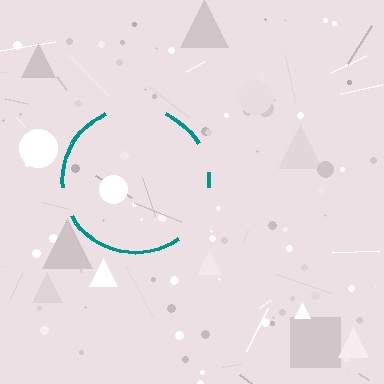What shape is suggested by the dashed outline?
The dashed outline suggests a circle.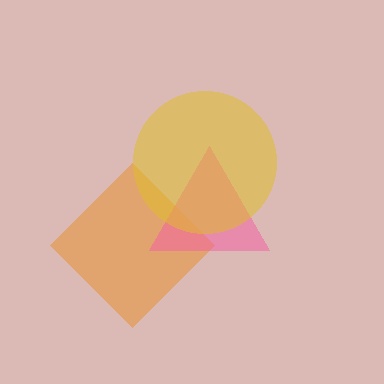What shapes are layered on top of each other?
The layered shapes are: an orange diamond, a pink triangle, a yellow circle.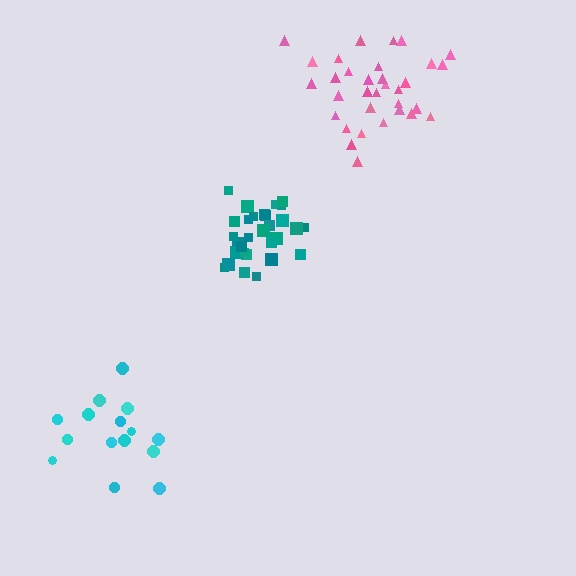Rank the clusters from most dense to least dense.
teal, pink, cyan.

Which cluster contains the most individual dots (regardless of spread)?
Pink (33).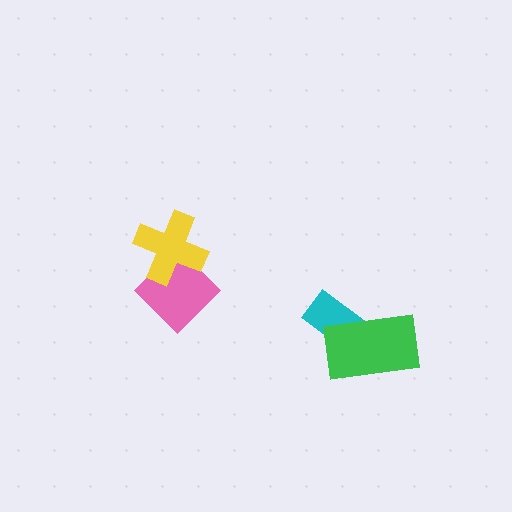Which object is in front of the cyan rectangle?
The green rectangle is in front of the cyan rectangle.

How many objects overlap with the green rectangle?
1 object overlaps with the green rectangle.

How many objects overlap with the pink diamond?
1 object overlaps with the pink diamond.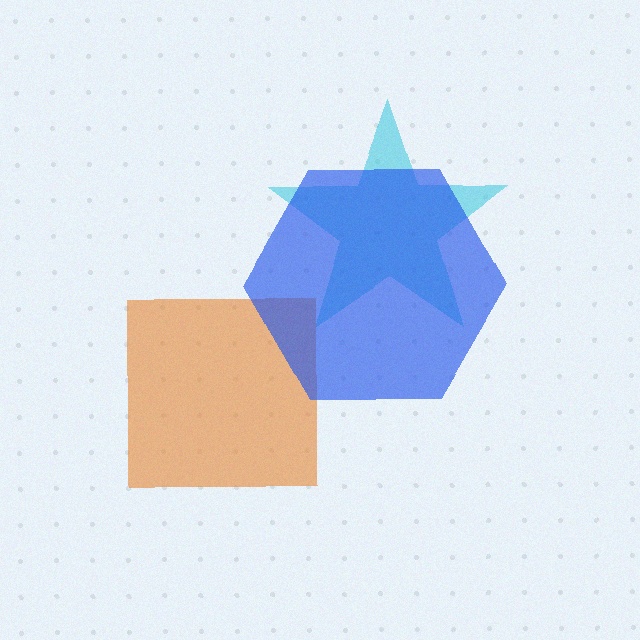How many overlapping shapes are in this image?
There are 3 overlapping shapes in the image.